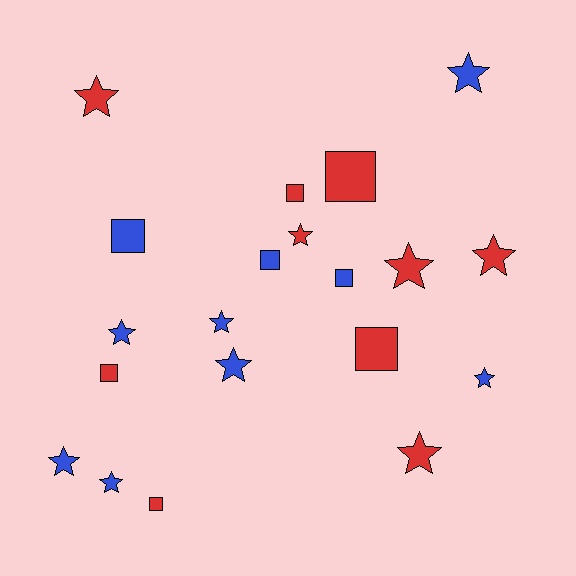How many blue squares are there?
There are 3 blue squares.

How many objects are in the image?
There are 20 objects.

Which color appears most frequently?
Red, with 10 objects.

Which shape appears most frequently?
Star, with 12 objects.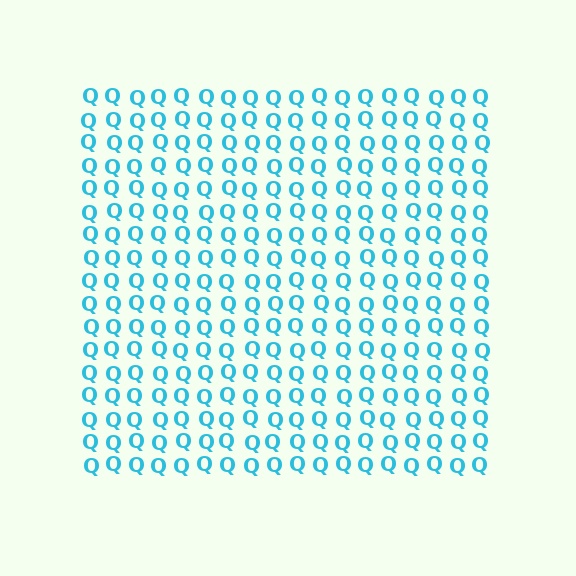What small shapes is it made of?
It is made of small letter Q's.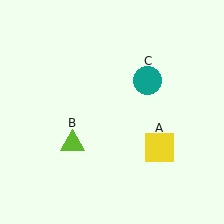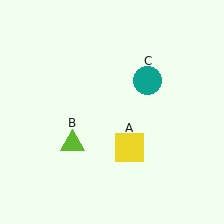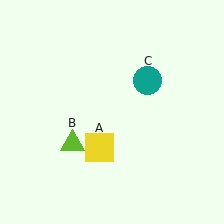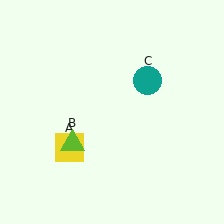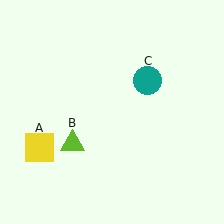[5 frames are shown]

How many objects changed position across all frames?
1 object changed position: yellow square (object A).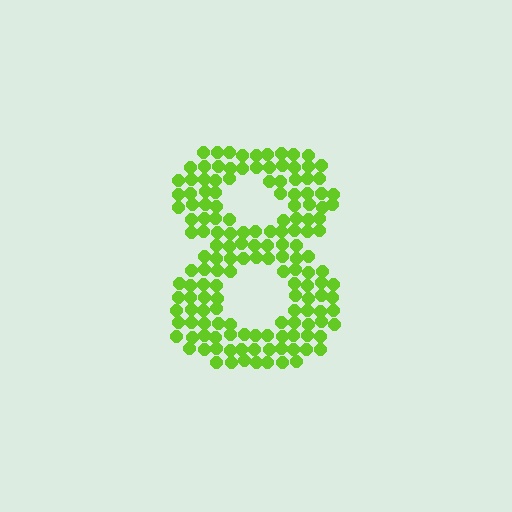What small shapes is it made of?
It is made of small circles.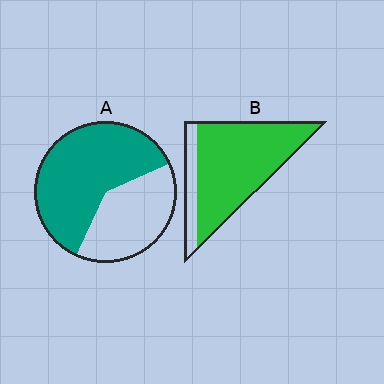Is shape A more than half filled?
Yes.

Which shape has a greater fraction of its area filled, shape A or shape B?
Shape B.